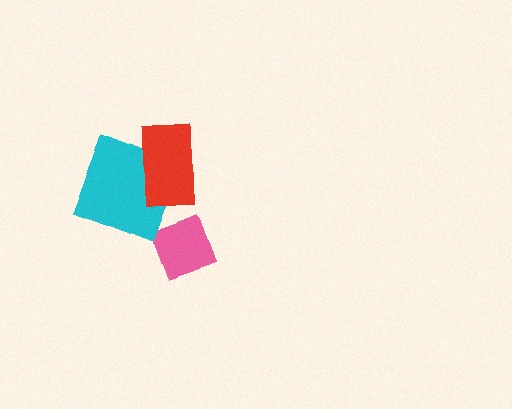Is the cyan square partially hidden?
Yes, it is partially covered by another shape.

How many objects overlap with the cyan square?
1 object overlaps with the cyan square.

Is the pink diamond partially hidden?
No, no other shape covers it.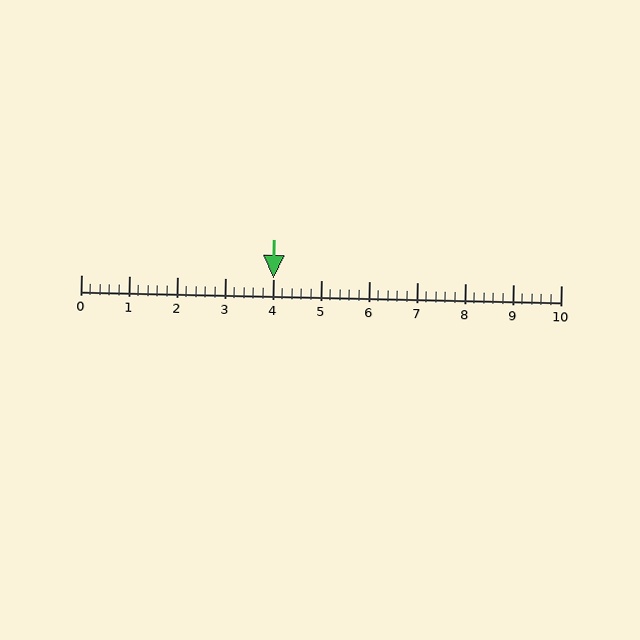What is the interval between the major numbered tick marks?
The major tick marks are spaced 1 units apart.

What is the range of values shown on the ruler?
The ruler shows values from 0 to 10.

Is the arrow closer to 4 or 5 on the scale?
The arrow is closer to 4.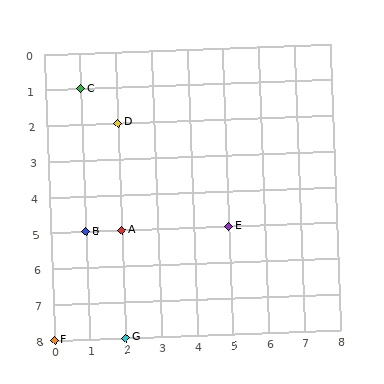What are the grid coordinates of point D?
Point D is at grid coordinates (2, 2).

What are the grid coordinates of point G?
Point G is at grid coordinates (2, 8).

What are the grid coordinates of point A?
Point A is at grid coordinates (2, 5).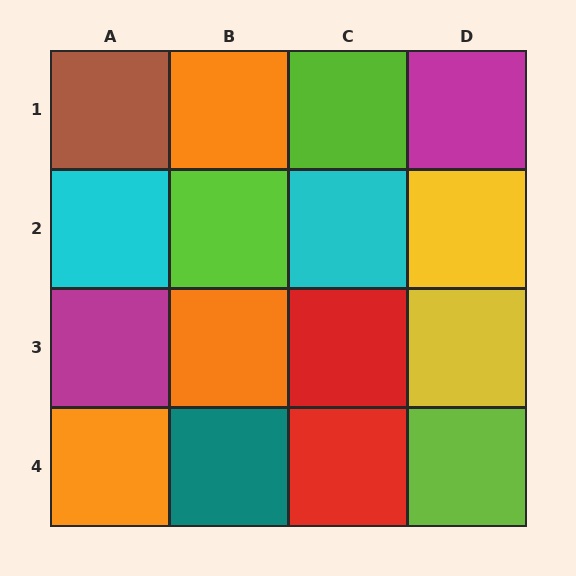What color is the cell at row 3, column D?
Yellow.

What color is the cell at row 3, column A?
Magenta.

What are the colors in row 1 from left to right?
Brown, orange, lime, magenta.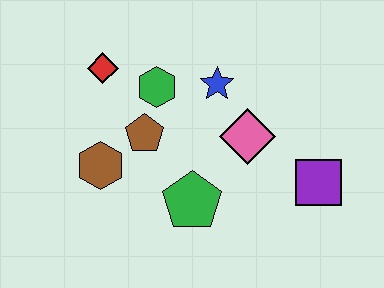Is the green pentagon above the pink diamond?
No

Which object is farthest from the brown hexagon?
The purple square is farthest from the brown hexagon.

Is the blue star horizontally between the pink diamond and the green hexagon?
Yes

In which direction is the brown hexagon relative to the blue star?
The brown hexagon is to the left of the blue star.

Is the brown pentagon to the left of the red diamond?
No